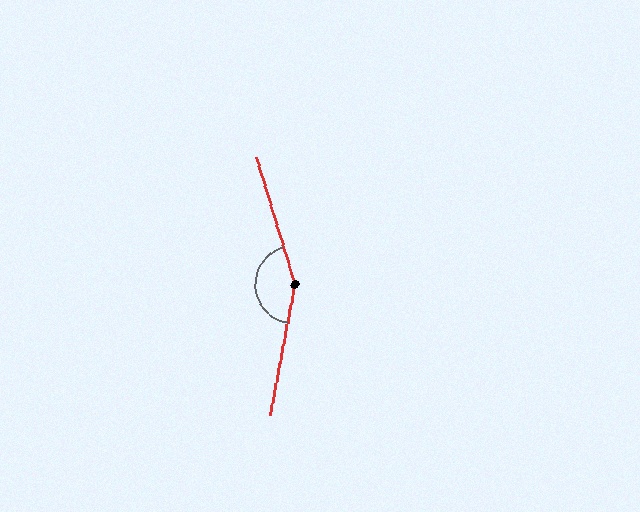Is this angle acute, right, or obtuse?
It is obtuse.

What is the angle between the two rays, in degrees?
Approximately 153 degrees.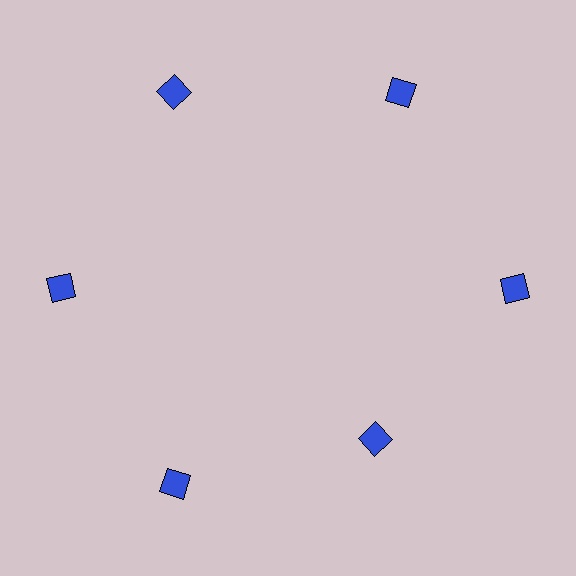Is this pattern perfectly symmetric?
No. The 6 blue squares are arranged in a ring, but one element near the 5 o'clock position is pulled inward toward the center, breaking the 6-fold rotational symmetry.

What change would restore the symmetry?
The symmetry would be restored by moving it outward, back onto the ring so that all 6 squares sit at equal angles and equal distance from the center.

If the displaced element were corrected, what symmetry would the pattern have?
It would have 6-fold rotational symmetry — the pattern would map onto itself every 60 degrees.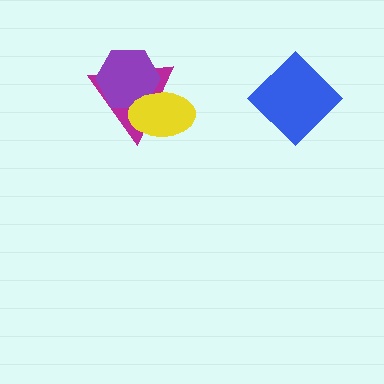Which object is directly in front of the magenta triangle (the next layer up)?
The purple hexagon is directly in front of the magenta triangle.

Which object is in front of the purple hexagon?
The yellow ellipse is in front of the purple hexagon.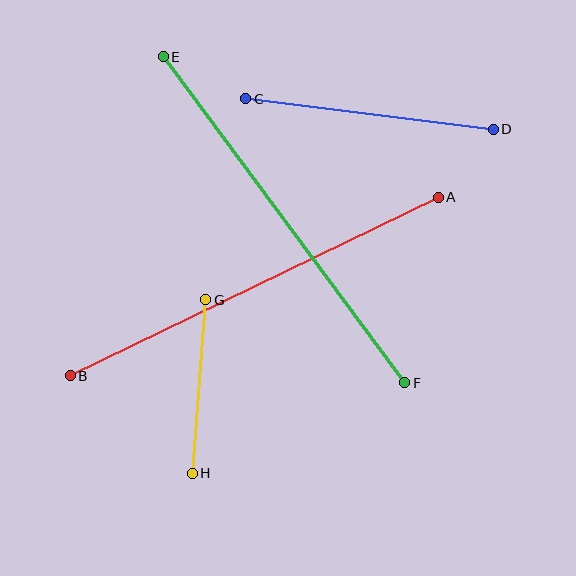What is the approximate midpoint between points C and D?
The midpoint is at approximately (370, 114) pixels.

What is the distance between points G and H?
The distance is approximately 174 pixels.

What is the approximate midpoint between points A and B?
The midpoint is at approximately (254, 286) pixels.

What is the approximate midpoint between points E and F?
The midpoint is at approximately (284, 220) pixels.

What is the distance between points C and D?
The distance is approximately 249 pixels.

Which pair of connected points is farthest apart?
Points A and B are farthest apart.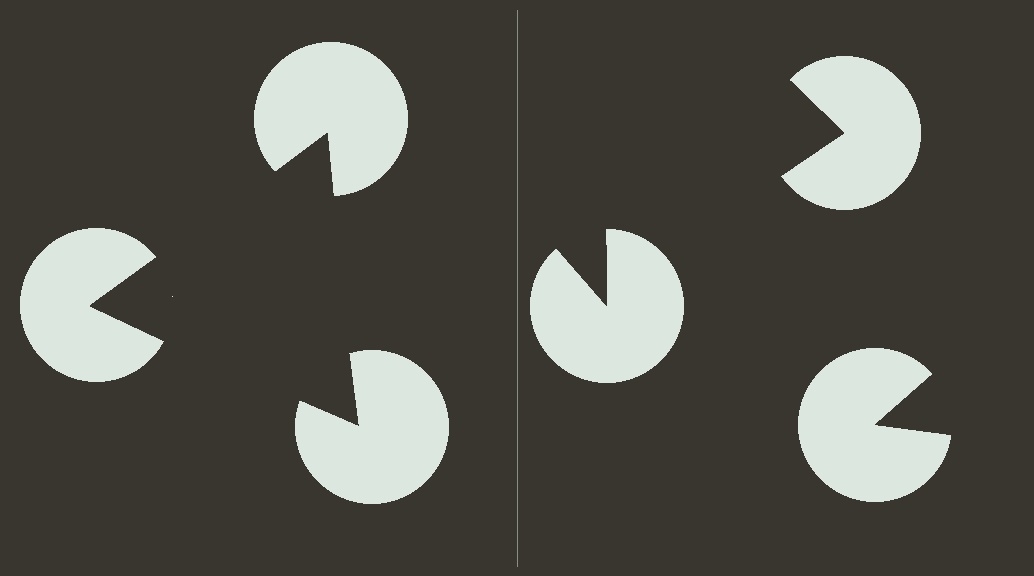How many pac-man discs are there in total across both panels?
6 — 3 on each side.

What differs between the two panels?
The pac-man discs are positioned identically on both sides; only the wedge orientations differ. On the left they align to a triangle; on the right they are misaligned.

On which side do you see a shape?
An illusory triangle appears on the left side. On the right side the wedge cuts are rotated, so no coherent shape forms.